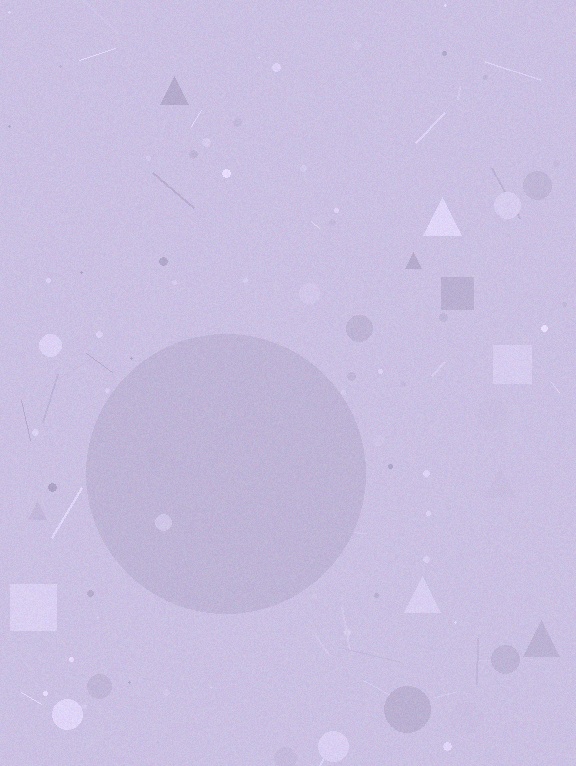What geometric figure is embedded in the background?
A circle is embedded in the background.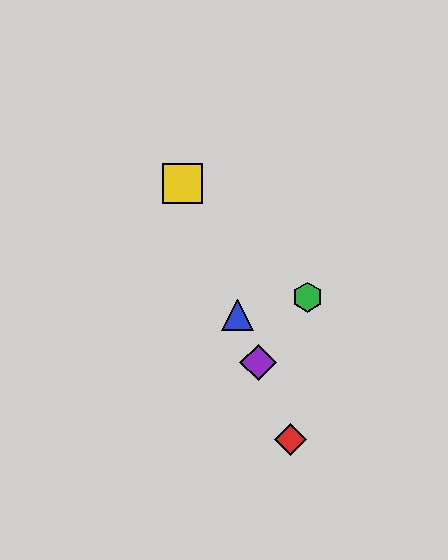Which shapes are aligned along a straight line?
The red diamond, the blue triangle, the yellow square, the purple diamond are aligned along a straight line.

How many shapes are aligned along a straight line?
4 shapes (the red diamond, the blue triangle, the yellow square, the purple diamond) are aligned along a straight line.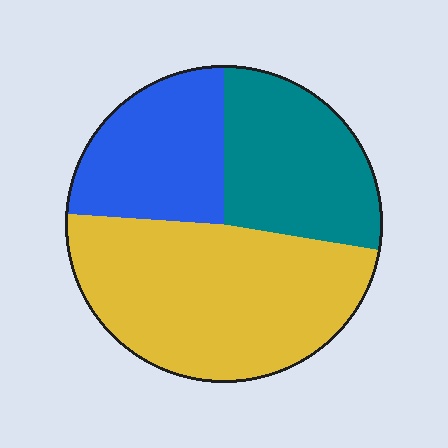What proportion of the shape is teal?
Teal covers around 30% of the shape.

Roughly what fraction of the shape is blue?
Blue covers 24% of the shape.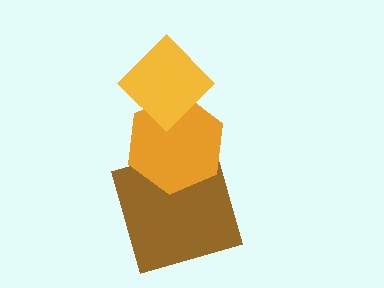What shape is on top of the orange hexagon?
The yellow diamond is on top of the orange hexagon.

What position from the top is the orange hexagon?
The orange hexagon is 2nd from the top.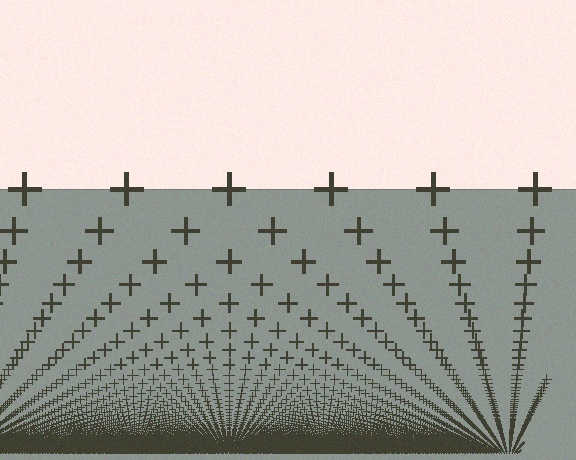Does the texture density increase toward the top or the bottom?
Density increases toward the bottom.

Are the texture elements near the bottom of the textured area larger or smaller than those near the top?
Smaller. The gradient is inverted — elements near the bottom are smaller and denser.